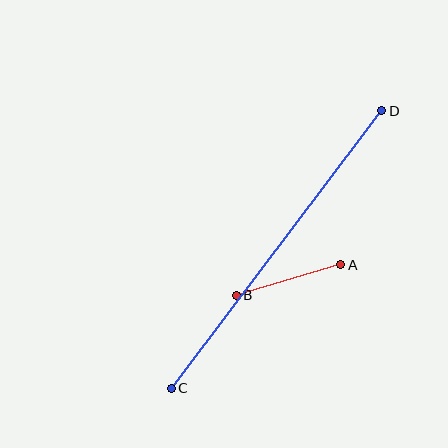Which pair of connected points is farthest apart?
Points C and D are farthest apart.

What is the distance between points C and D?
The distance is approximately 348 pixels.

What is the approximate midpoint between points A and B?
The midpoint is at approximately (288, 280) pixels.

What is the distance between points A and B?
The distance is approximately 109 pixels.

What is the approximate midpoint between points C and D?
The midpoint is at approximately (277, 249) pixels.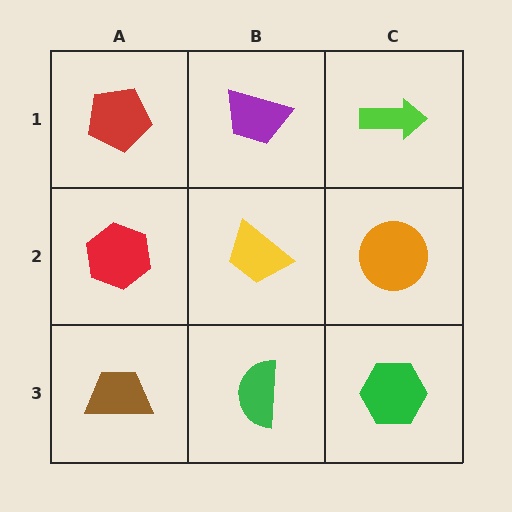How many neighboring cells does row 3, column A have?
2.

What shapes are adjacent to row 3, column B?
A yellow trapezoid (row 2, column B), a brown trapezoid (row 3, column A), a green hexagon (row 3, column C).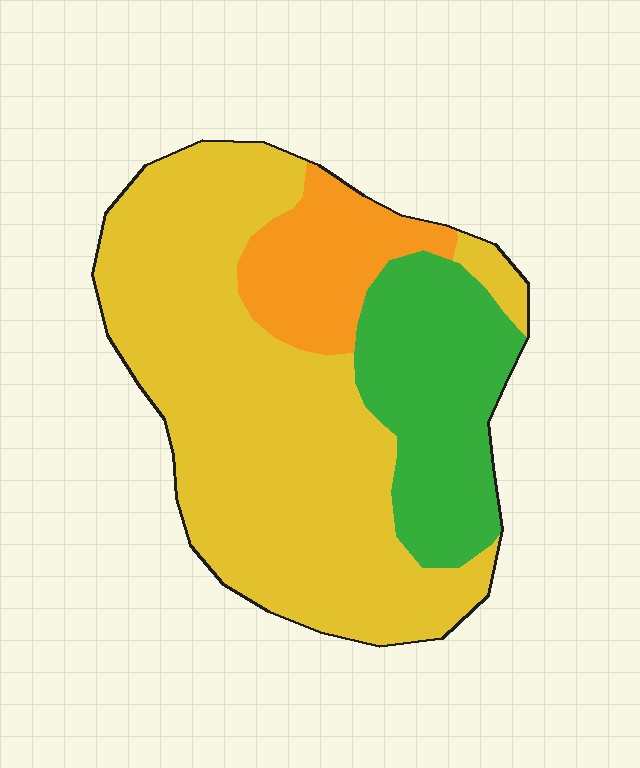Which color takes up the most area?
Yellow, at roughly 65%.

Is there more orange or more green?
Green.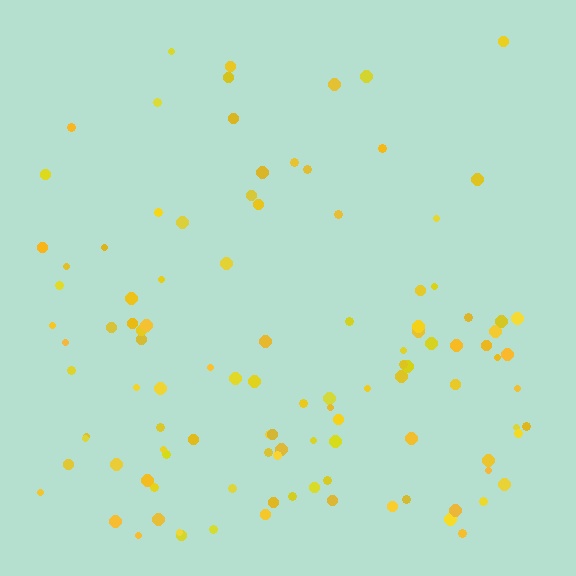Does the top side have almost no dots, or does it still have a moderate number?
Still a moderate number, just noticeably fewer than the bottom.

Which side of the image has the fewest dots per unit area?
The top.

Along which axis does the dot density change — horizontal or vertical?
Vertical.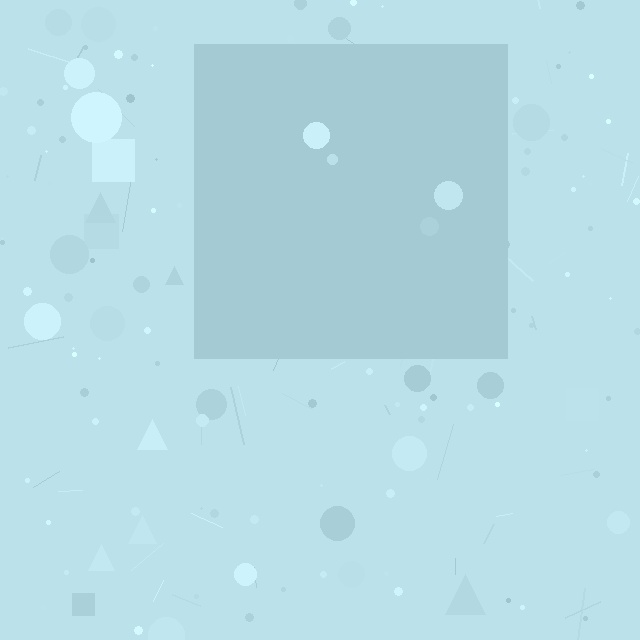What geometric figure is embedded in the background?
A square is embedded in the background.